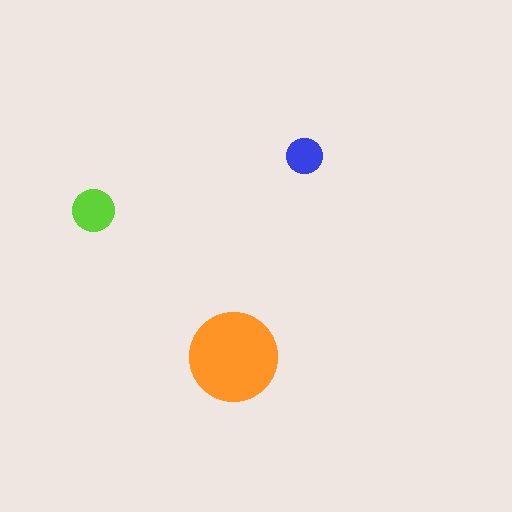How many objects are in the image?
There are 3 objects in the image.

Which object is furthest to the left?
The lime circle is leftmost.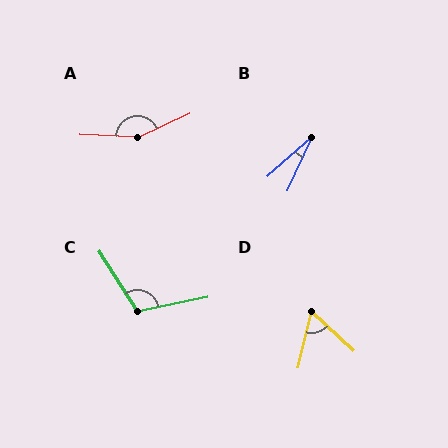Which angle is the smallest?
B, at approximately 24 degrees.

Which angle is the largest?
A, at approximately 152 degrees.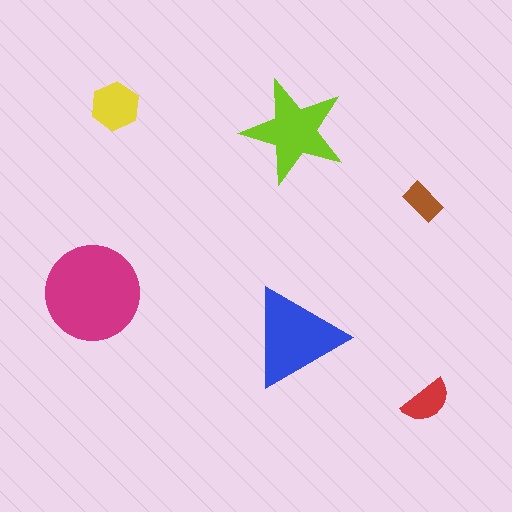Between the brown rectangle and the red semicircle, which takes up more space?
The red semicircle.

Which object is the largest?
The magenta circle.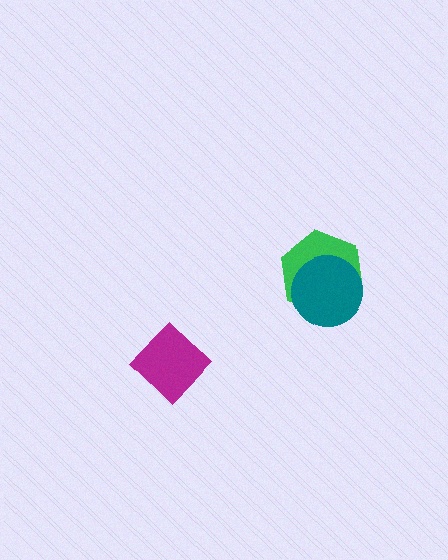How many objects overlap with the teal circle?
1 object overlaps with the teal circle.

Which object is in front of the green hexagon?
The teal circle is in front of the green hexagon.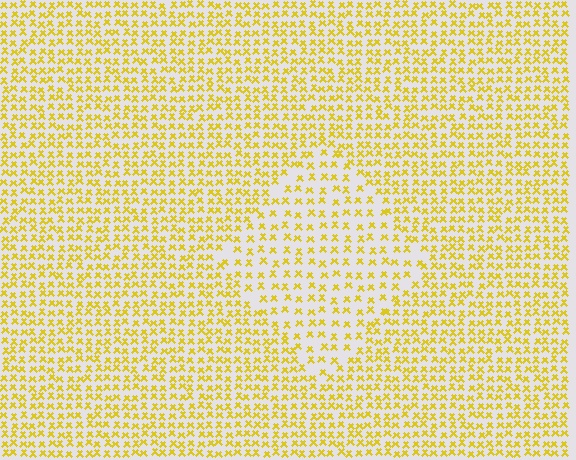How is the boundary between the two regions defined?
The boundary is defined by a change in element density (approximately 1.7x ratio). All elements are the same color, size, and shape.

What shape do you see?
I see a diamond.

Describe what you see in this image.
The image contains small yellow elements arranged at two different densities. A diamond-shaped region is visible where the elements are less densely packed than the surrounding area.